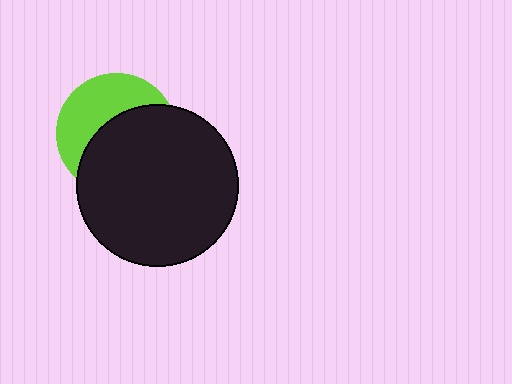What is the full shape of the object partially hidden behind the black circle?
The partially hidden object is a lime circle.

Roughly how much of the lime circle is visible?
A small part of it is visible (roughly 43%).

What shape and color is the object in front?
The object in front is a black circle.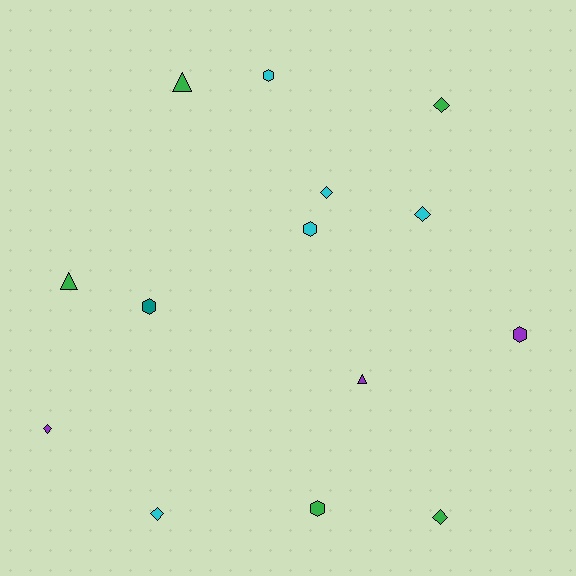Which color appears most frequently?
Cyan, with 5 objects.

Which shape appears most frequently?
Diamond, with 6 objects.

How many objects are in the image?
There are 14 objects.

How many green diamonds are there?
There are 2 green diamonds.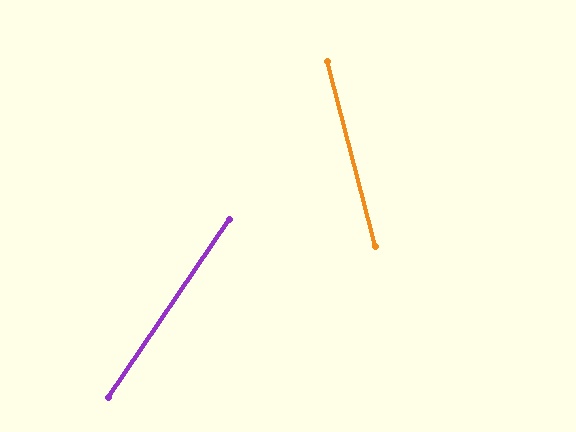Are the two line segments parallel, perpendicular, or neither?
Neither parallel nor perpendicular — they differ by about 49°.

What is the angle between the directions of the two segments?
Approximately 49 degrees.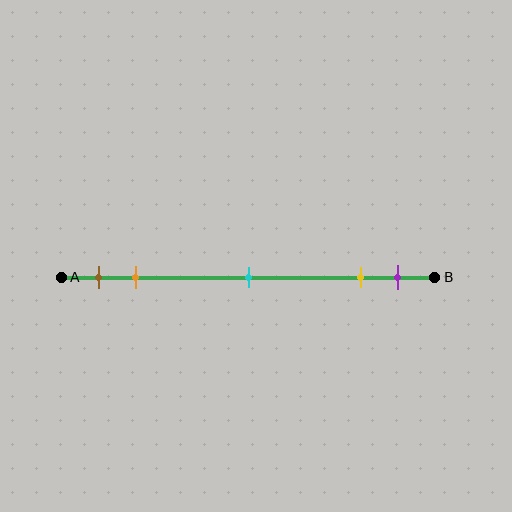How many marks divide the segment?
There are 5 marks dividing the segment.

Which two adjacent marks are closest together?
The yellow and purple marks are the closest adjacent pair.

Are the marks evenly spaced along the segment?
No, the marks are not evenly spaced.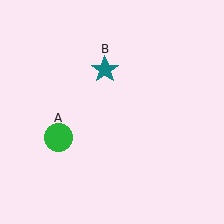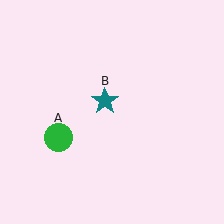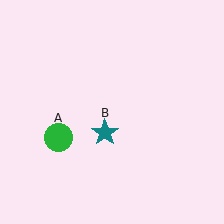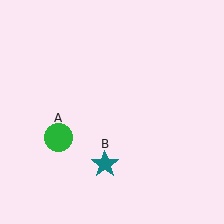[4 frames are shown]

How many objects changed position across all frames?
1 object changed position: teal star (object B).